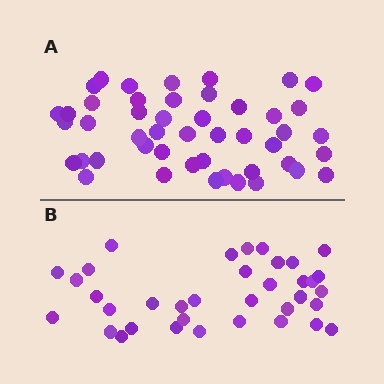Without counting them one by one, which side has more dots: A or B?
Region A (the top region) has more dots.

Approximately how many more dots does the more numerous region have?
Region A has roughly 12 or so more dots than region B.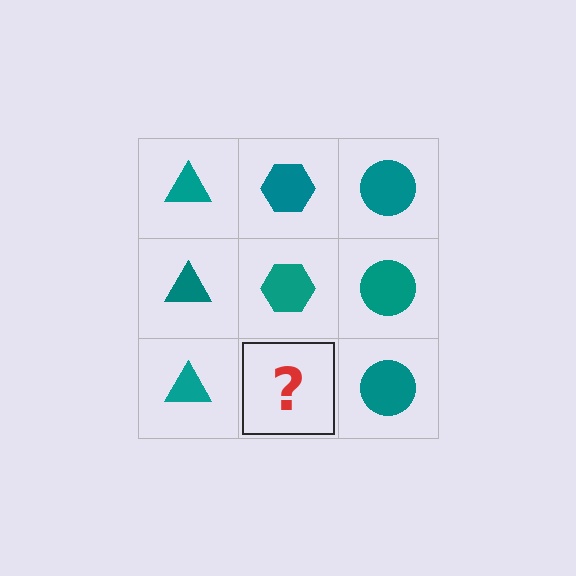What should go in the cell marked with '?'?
The missing cell should contain a teal hexagon.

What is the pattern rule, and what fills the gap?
The rule is that each column has a consistent shape. The gap should be filled with a teal hexagon.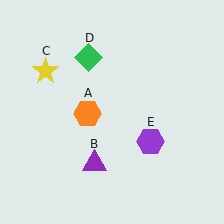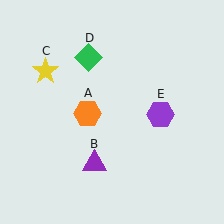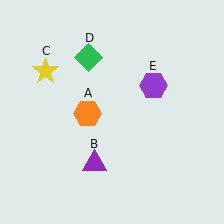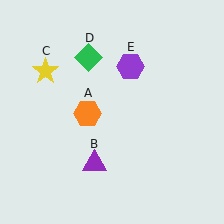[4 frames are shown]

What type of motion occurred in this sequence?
The purple hexagon (object E) rotated counterclockwise around the center of the scene.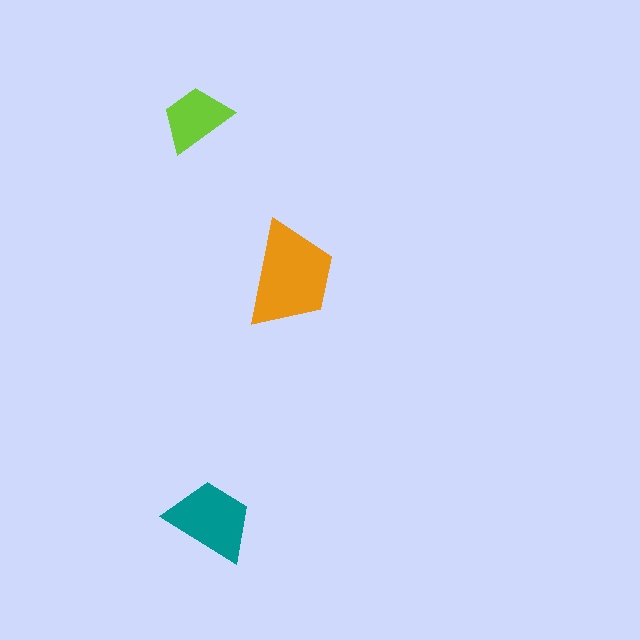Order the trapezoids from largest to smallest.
the orange one, the teal one, the lime one.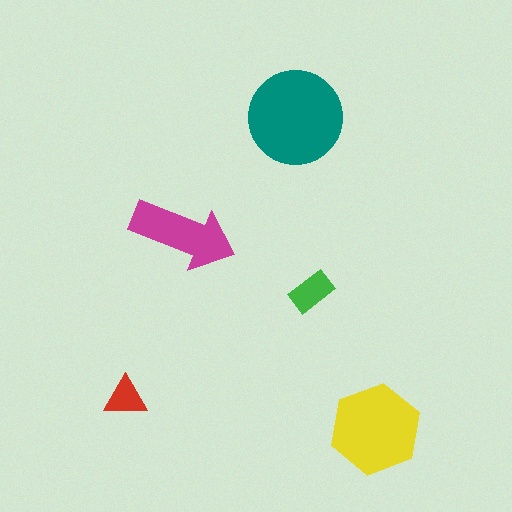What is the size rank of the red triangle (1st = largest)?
5th.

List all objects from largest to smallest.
The teal circle, the yellow hexagon, the magenta arrow, the green rectangle, the red triangle.